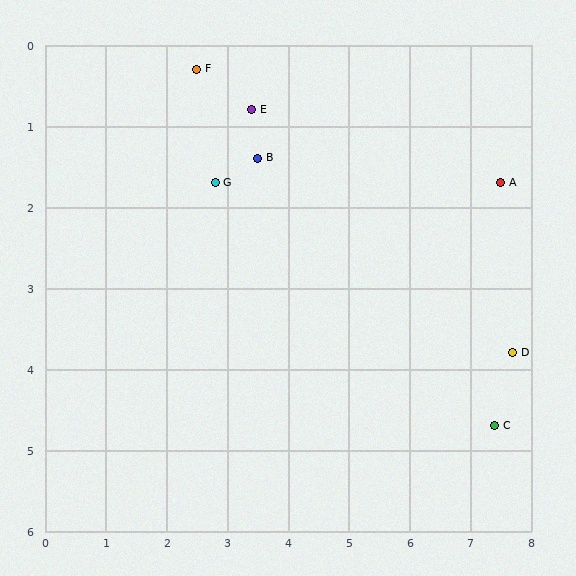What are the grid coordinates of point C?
Point C is at approximately (7.4, 4.7).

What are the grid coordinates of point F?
Point F is at approximately (2.5, 0.3).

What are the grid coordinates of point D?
Point D is at approximately (7.7, 3.8).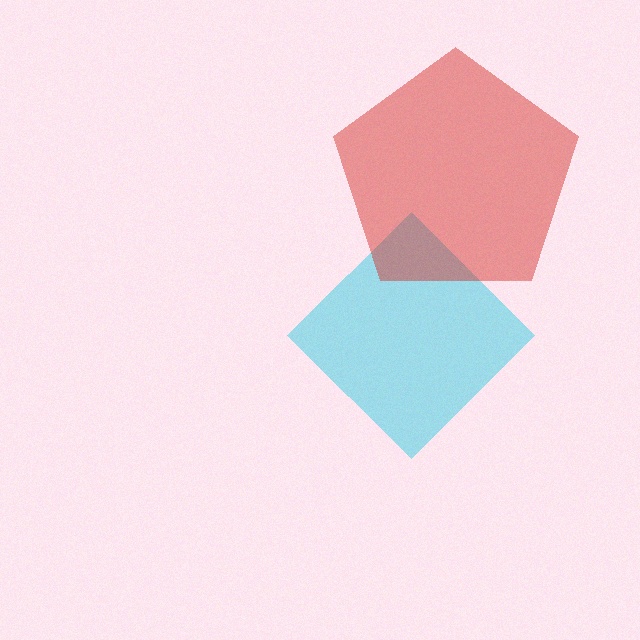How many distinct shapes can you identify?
There are 2 distinct shapes: a cyan diamond, a red pentagon.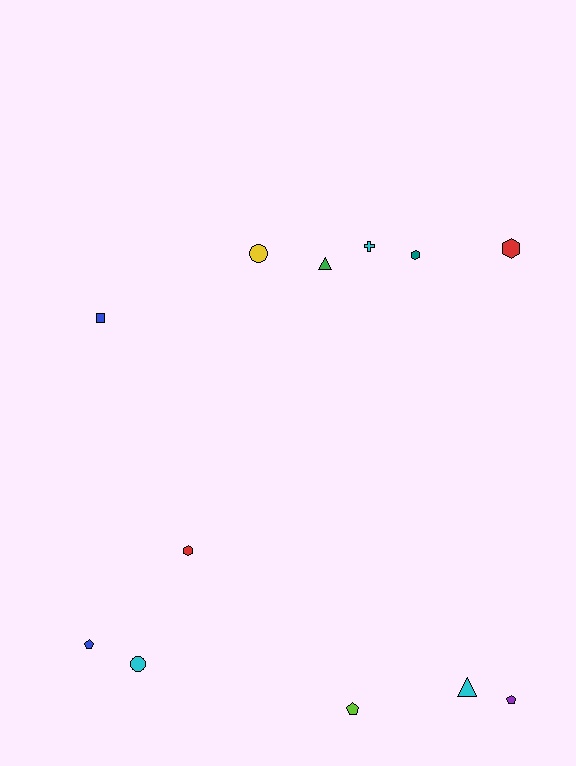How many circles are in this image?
There are 2 circles.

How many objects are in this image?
There are 12 objects.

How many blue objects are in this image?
There are 2 blue objects.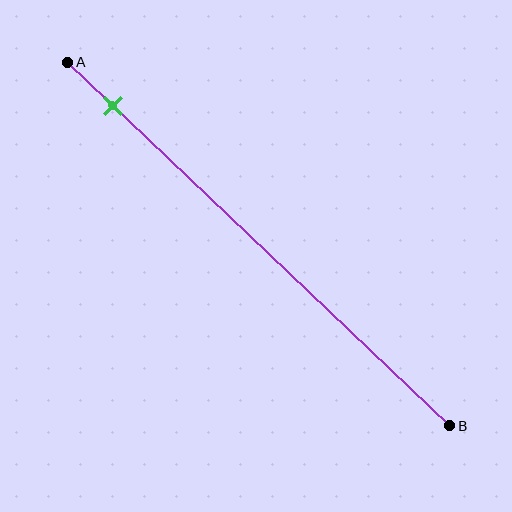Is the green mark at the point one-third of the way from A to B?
No, the mark is at about 10% from A, not at the 33% one-third point.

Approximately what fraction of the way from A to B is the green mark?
The green mark is approximately 10% of the way from A to B.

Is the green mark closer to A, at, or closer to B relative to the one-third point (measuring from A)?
The green mark is closer to point A than the one-third point of segment AB.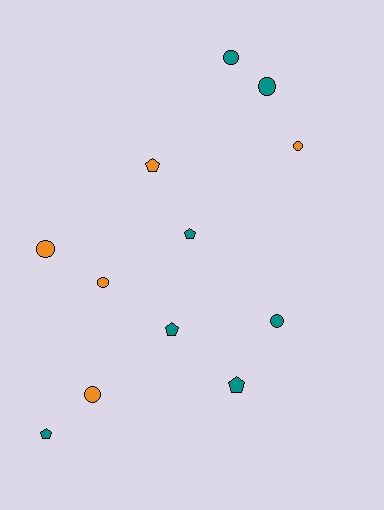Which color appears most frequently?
Teal, with 7 objects.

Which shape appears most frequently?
Circle, with 7 objects.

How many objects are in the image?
There are 12 objects.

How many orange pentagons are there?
There is 1 orange pentagon.